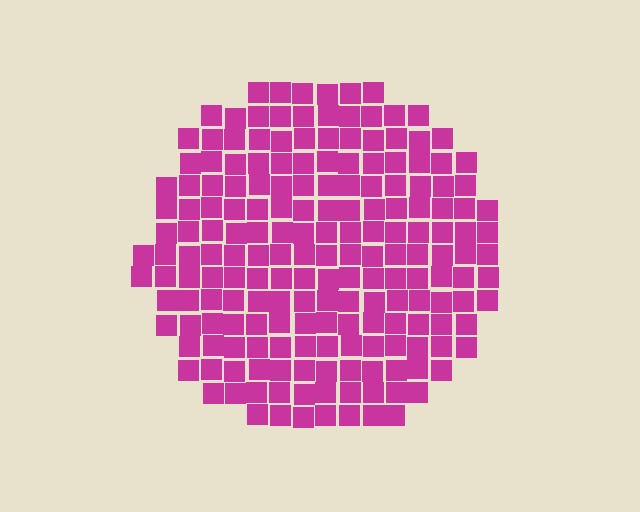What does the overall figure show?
The overall figure shows a circle.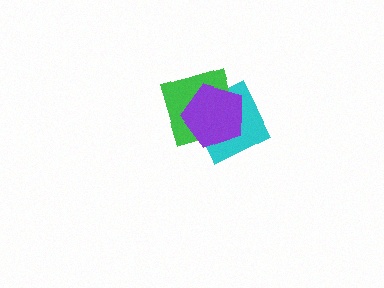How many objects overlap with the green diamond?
2 objects overlap with the green diamond.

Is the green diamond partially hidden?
Yes, it is partially covered by another shape.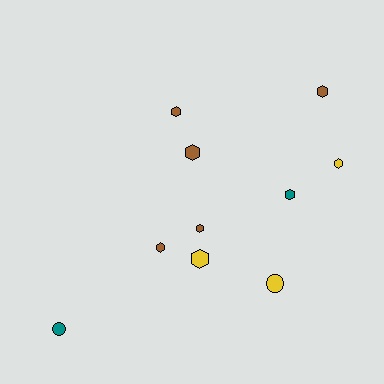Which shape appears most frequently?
Hexagon, with 8 objects.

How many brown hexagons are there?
There are 5 brown hexagons.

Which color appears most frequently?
Brown, with 5 objects.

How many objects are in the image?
There are 10 objects.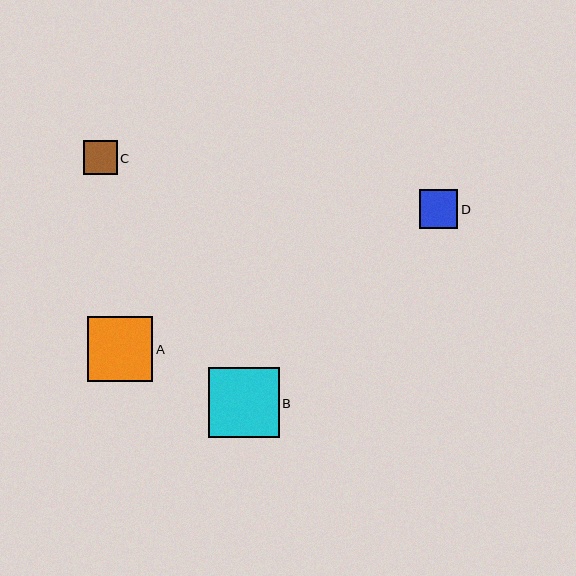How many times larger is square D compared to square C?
Square D is approximately 1.1 times the size of square C.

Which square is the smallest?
Square C is the smallest with a size of approximately 34 pixels.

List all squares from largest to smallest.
From largest to smallest: B, A, D, C.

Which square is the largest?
Square B is the largest with a size of approximately 71 pixels.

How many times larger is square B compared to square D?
Square B is approximately 1.9 times the size of square D.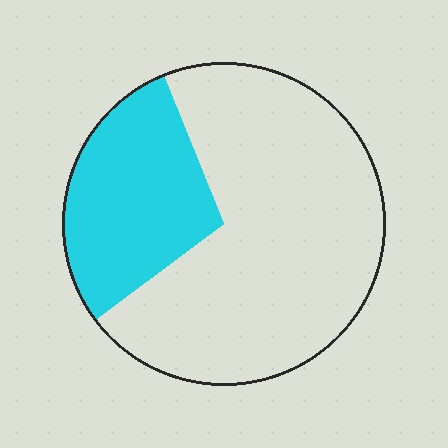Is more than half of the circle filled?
No.